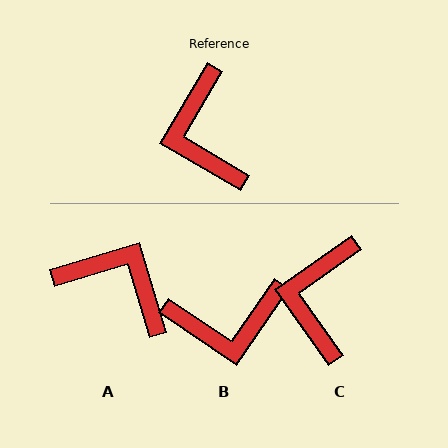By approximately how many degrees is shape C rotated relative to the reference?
Approximately 24 degrees clockwise.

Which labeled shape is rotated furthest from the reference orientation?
A, about 133 degrees away.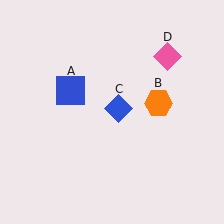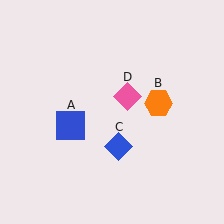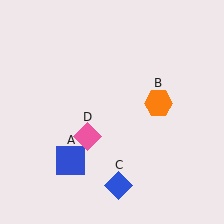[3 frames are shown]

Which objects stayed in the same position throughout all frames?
Orange hexagon (object B) remained stationary.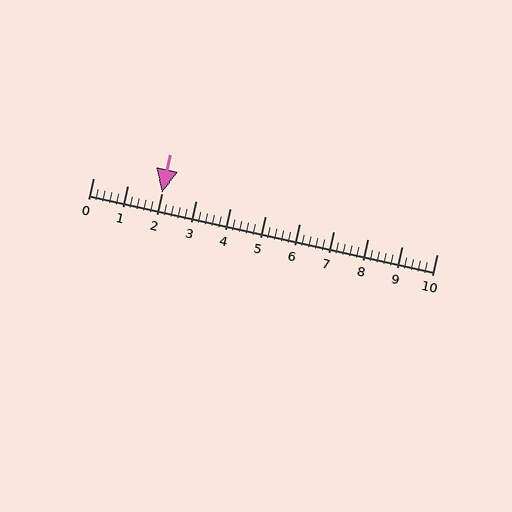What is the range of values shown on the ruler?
The ruler shows values from 0 to 10.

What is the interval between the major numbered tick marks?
The major tick marks are spaced 1 units apart.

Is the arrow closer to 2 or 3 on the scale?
The arrow is closer to 2.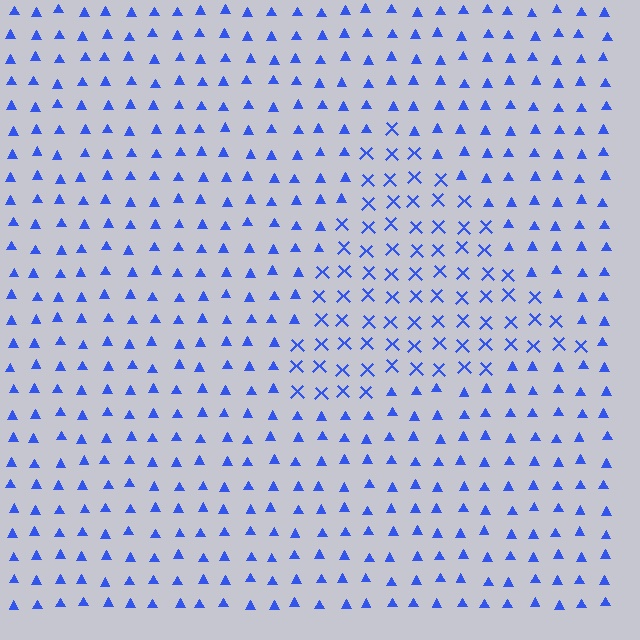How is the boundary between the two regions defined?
The boundary is defined by a change in element shape: X marks inside vs. triangles outside. All elements share the same color and spacing.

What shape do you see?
I see a triangle.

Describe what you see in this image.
The image is filled with small blue elements arranged in a uniform grid. A triangle-shaped region contains X marks, while the surrounding area contains triangles. The boundary is defined purely by the change in element shape.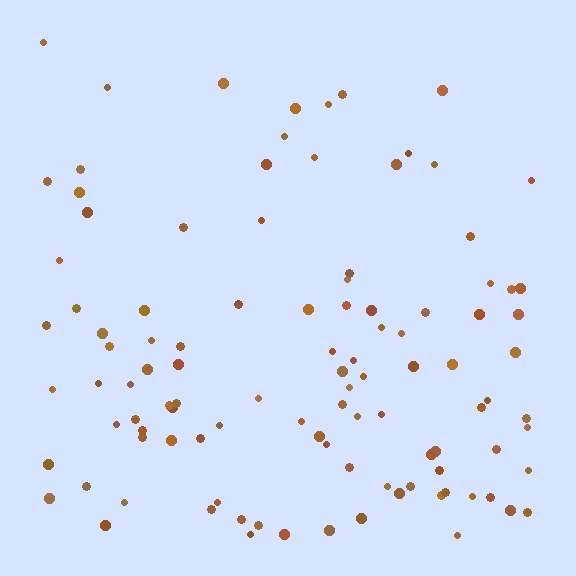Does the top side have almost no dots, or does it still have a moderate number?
Still a moderate number, just noticeably fewer than the bottom.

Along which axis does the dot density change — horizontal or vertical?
Vertical.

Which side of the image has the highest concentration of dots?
The bottom.